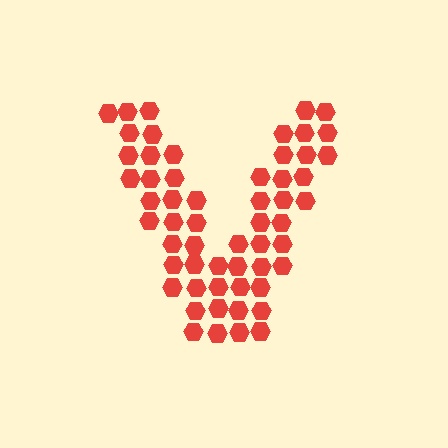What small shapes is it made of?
It is made of small hexagons.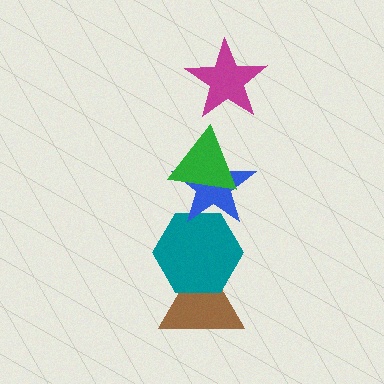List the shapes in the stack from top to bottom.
From top to bottom: the magenta star, the green triangle, the blue star, the teal hexagon, the brown triangle.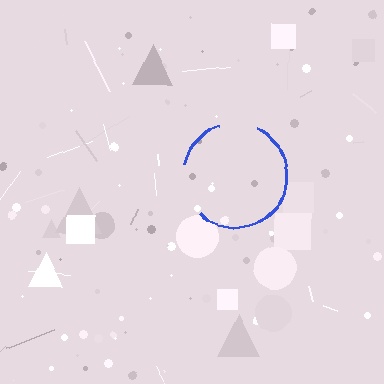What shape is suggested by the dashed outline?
The dashed outline suggests a circle.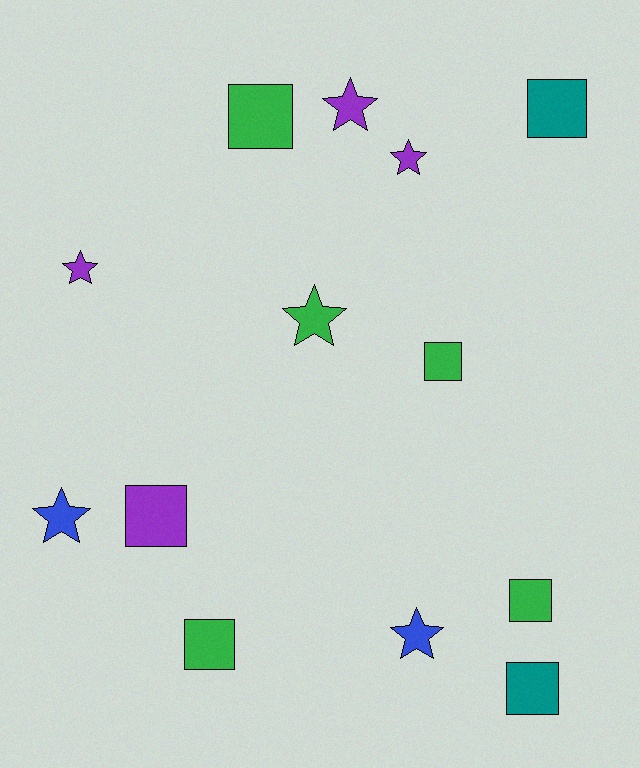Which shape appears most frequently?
Square, with 7 objects.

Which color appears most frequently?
Green, with 5 objects.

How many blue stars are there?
There are 2 blue stars.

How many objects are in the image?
There are 13 objects.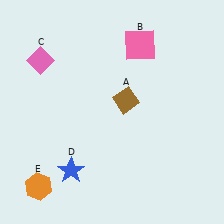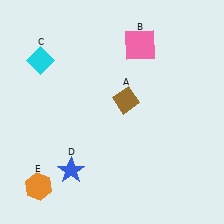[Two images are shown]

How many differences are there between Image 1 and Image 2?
There is 1 difference between the two images.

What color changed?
The diamond (C) changed from pink in Image 1 to cyan in Image 2.